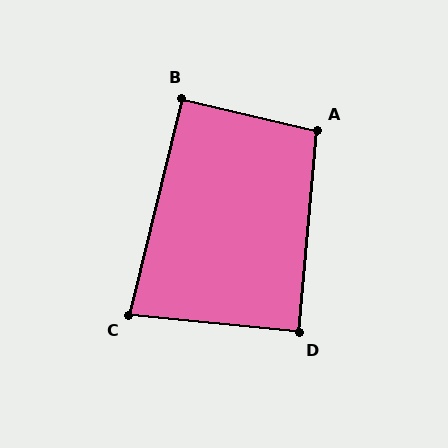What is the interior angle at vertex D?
Approximately 90 degrees (approximately right).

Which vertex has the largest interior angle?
A, at approximately 98 degrees.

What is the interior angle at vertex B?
Approximately 90 degrees (approximately right).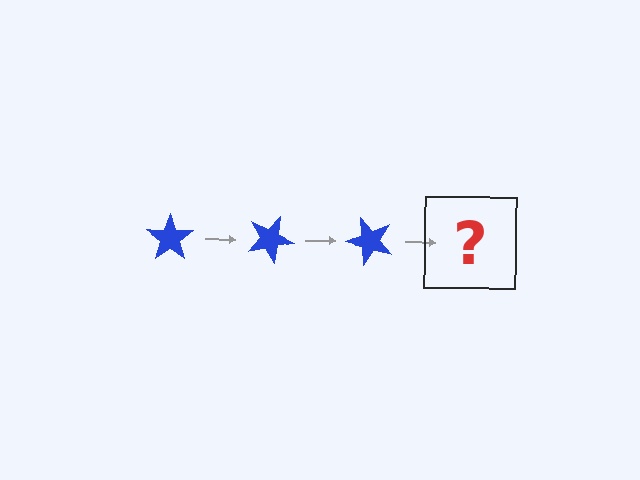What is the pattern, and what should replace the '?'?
The pattern is that the star rotates 25 degrees each step. The '?' should be a blue star rotated 75 degrees.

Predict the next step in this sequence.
The next step is a blue star rotated 75 degrees.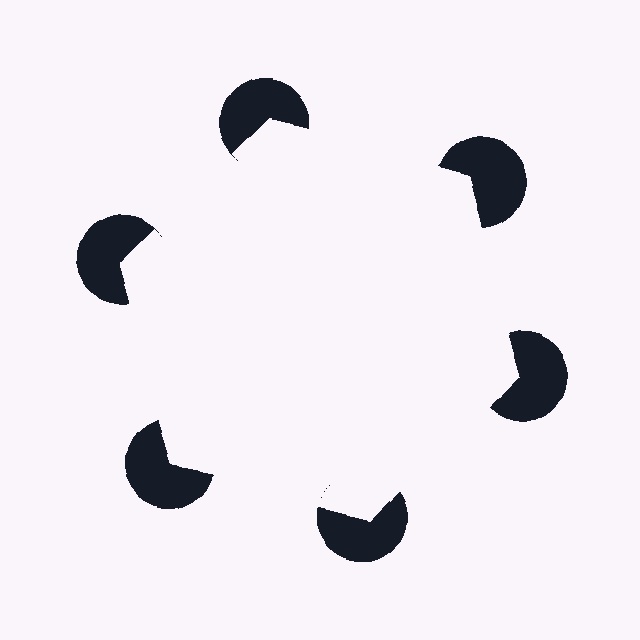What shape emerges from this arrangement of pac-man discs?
An illusory hexagon — its edges are inferred from the aligned wedge cuts in the pac-man discs, not physically drawn.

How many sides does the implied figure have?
6 sides.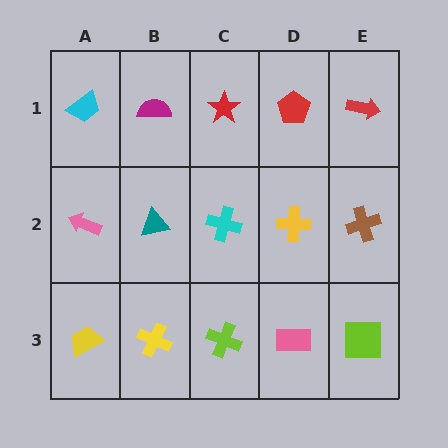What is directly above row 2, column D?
A red pentagon.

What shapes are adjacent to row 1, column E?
A brown cross (row 2, column E), a red pentagon (row 1, column D).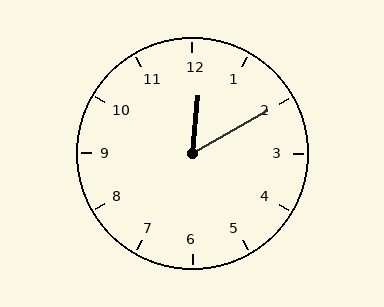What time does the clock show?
12:10.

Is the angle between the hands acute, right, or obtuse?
It is acute.